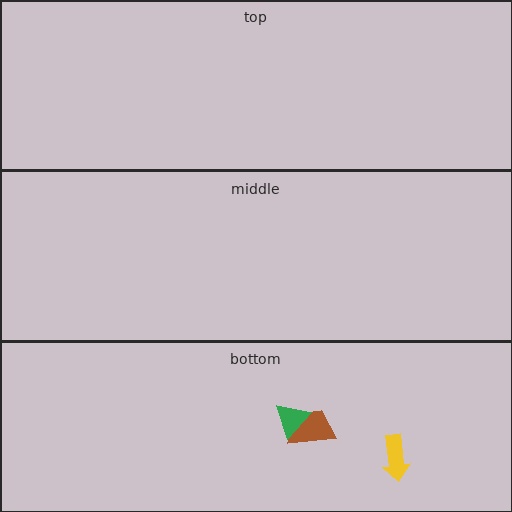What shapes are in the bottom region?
The brown trapezoid, the green triangle, the yellow arrow.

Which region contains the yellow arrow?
The bottom region.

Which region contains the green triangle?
The bottom region.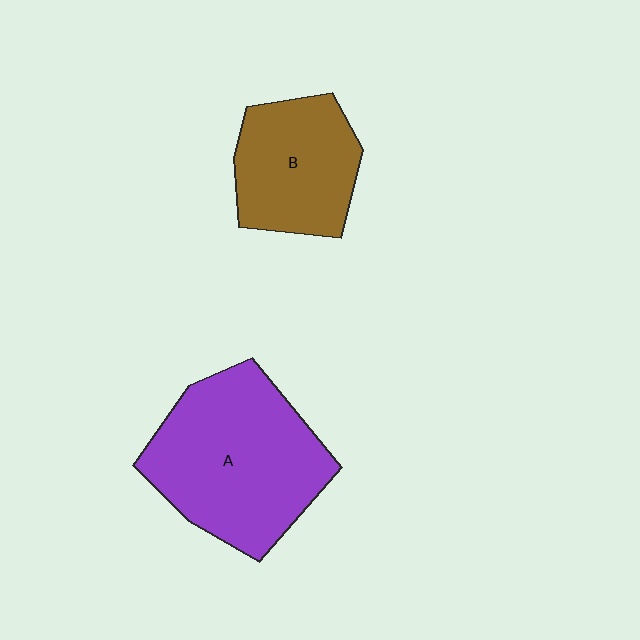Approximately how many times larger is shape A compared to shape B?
Approximately 1.6 times.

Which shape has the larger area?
Shape A (purple).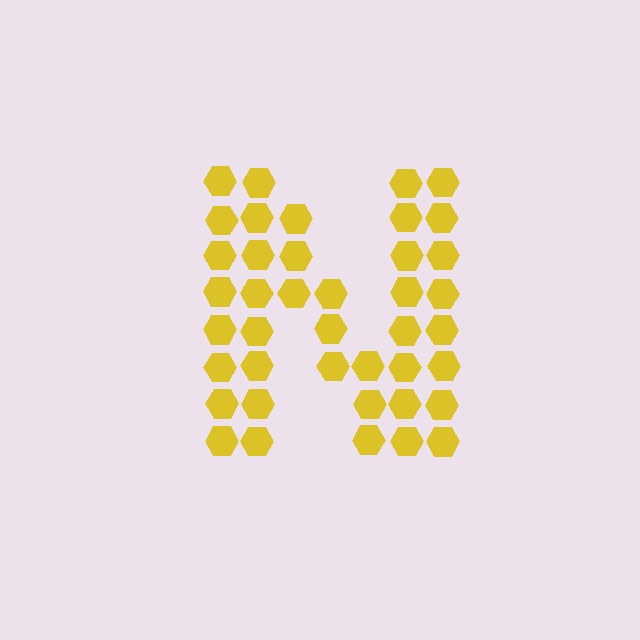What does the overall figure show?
The overall figure shows the letter N.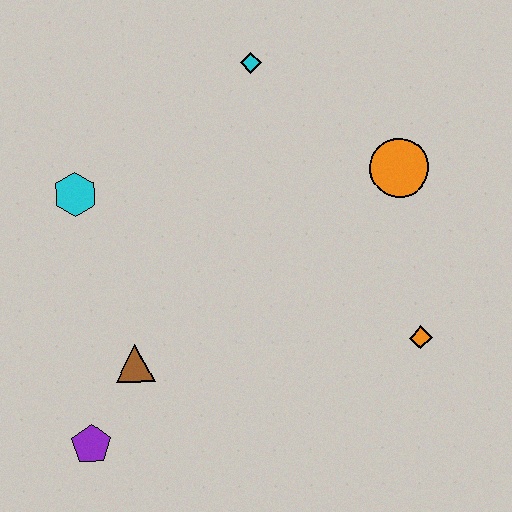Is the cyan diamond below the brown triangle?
No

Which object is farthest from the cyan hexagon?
The orange diamond is farthest from the cyan hexagon.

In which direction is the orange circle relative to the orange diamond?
The orange circle is above the orange diamond.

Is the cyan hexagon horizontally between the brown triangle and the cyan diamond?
No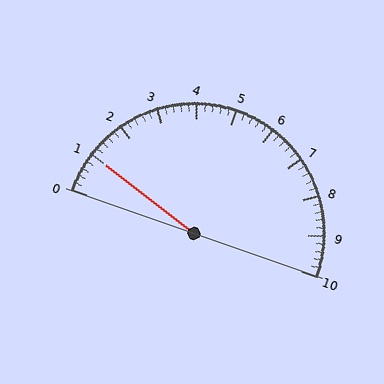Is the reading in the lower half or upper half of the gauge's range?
The reading is in the lower half of the range (0 to 10).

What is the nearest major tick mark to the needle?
The nearest major tick mark is 1.